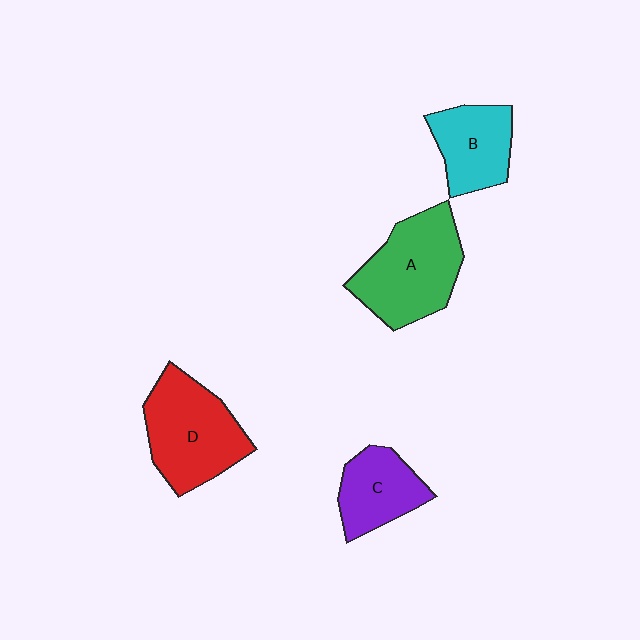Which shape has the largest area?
Shape A (green).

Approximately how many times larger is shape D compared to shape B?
Approximately 1.5 times.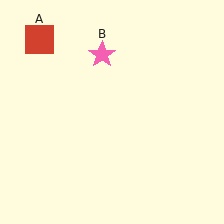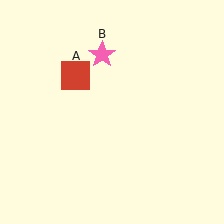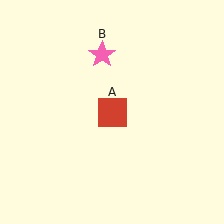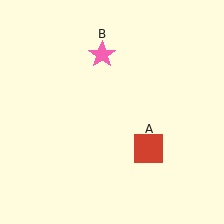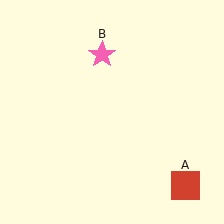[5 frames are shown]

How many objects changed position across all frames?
1 object changed position: red square (object A).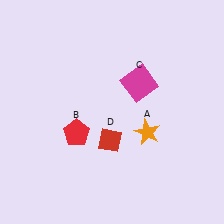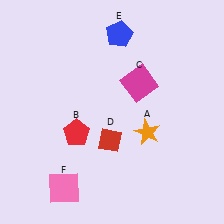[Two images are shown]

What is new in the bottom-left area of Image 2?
A pink square (F) was added in the bottom-left area of Image 2.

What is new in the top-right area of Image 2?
A blue pentagon (E) was added in the top-right area of Image 2.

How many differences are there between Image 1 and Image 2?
There are 2 differences between the two images.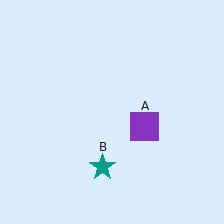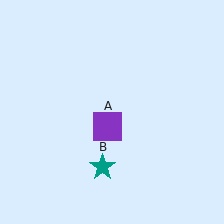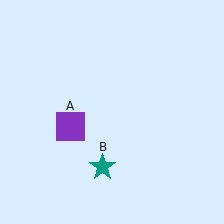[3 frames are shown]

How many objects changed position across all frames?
1 object changed position: purple square (object A).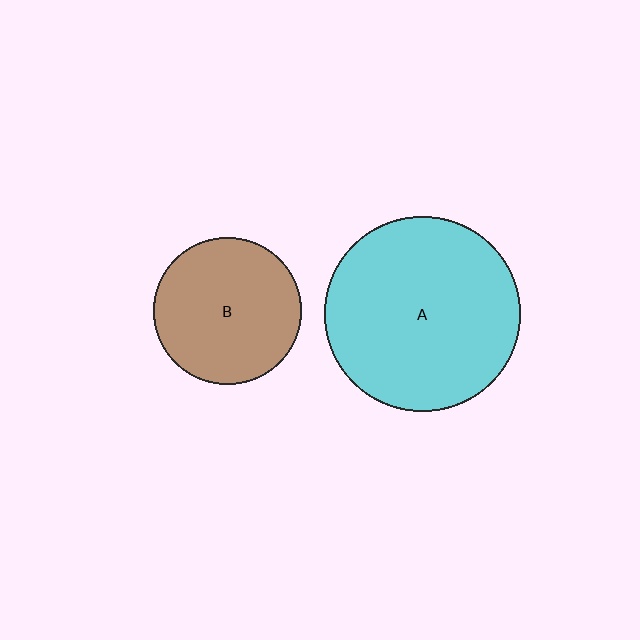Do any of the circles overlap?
No, none of the circles overlap.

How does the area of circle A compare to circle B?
Approximately 1.8 times.